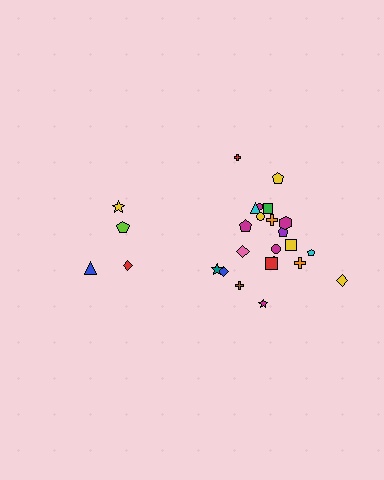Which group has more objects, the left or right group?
The right group.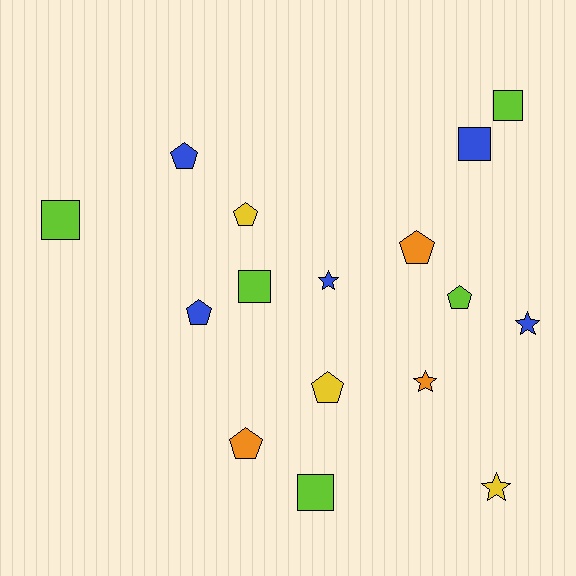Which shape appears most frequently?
Pentagon, with 7 objects.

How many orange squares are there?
There are no orange squares.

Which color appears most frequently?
Blue, with 5 objects.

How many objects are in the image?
There are 16 objects.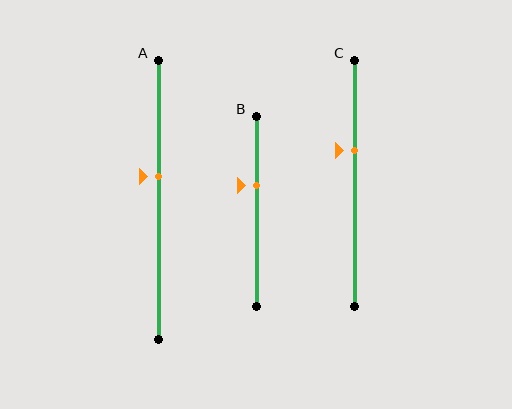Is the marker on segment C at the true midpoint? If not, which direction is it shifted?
No, the marker on segment C is shifted upward by about 13% of the segment length.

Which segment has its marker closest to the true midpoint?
Segment A has its marker closest to the true midpoint.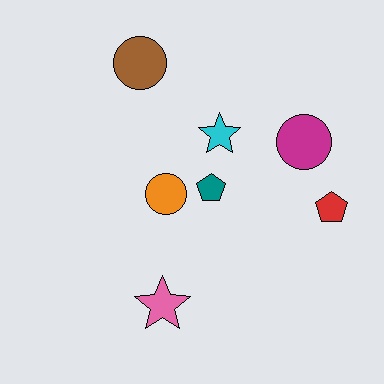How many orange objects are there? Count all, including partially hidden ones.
There is 1 orange object.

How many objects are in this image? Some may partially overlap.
There are 7 objects.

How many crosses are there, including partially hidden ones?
There are no crosses.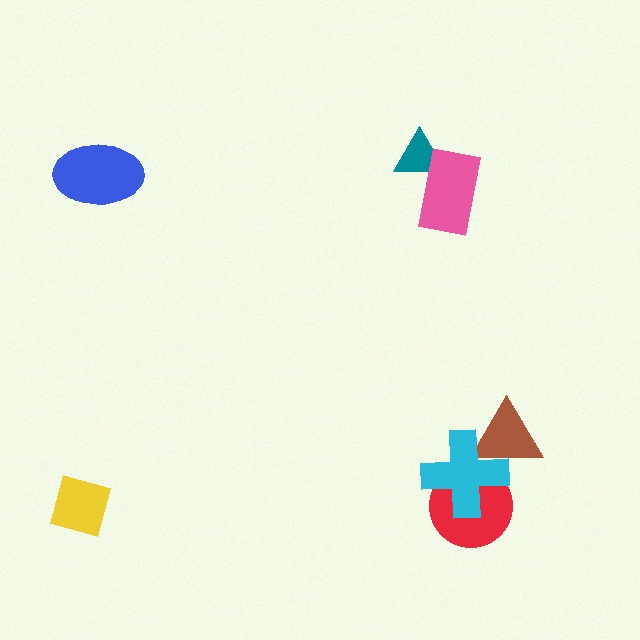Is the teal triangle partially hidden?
Yes, it is partially covered by another shape.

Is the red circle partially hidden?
Yes, it is partially covered by another shape.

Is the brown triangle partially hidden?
Yes, it is partially covered by another shape.